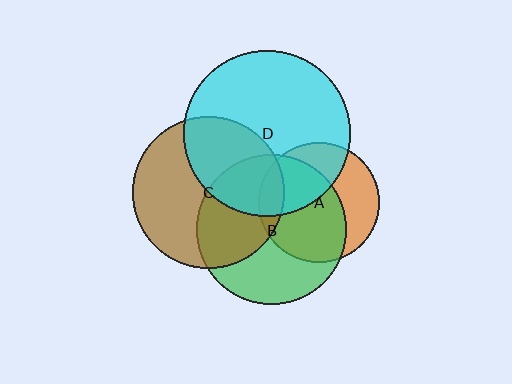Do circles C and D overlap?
Yes.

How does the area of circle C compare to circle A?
Approximately 1.6 times.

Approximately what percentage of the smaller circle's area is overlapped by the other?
Approximately 40%.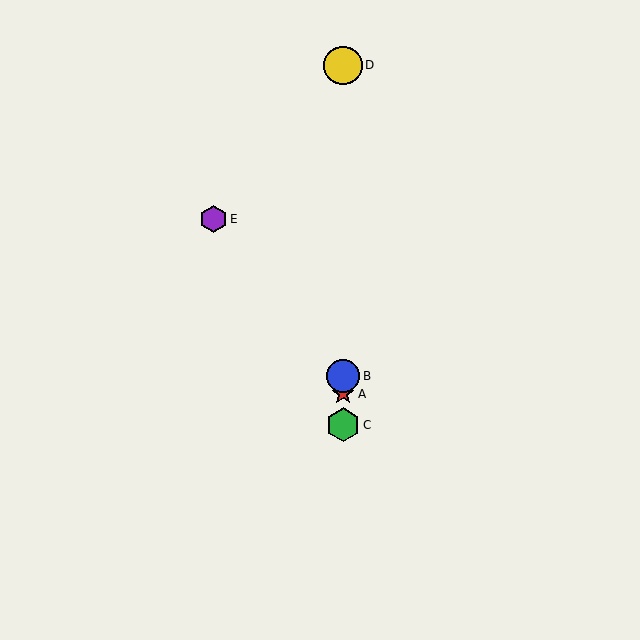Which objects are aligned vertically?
Objects A, B, C, D are aligned vertically.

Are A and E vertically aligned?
No, A is at x≈343 and E is at x≈213.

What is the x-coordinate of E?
Object E is at x≈213.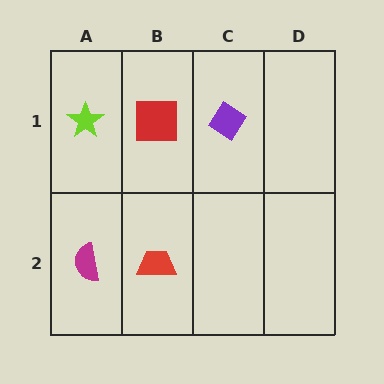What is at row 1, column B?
A red square.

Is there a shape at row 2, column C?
No, that cell is empty.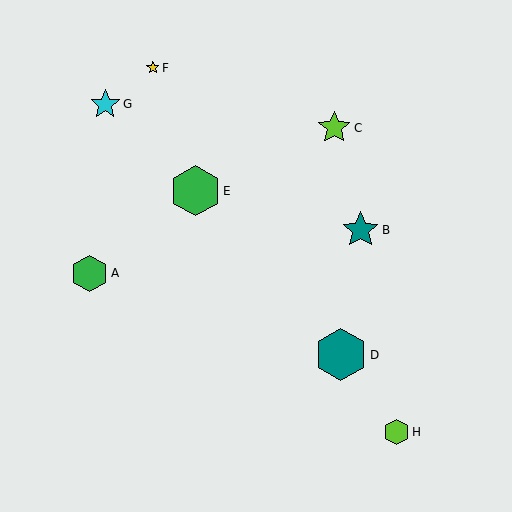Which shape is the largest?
The teal hexagon (labeled D) is the largest.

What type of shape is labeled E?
Shape E is a green hexagon.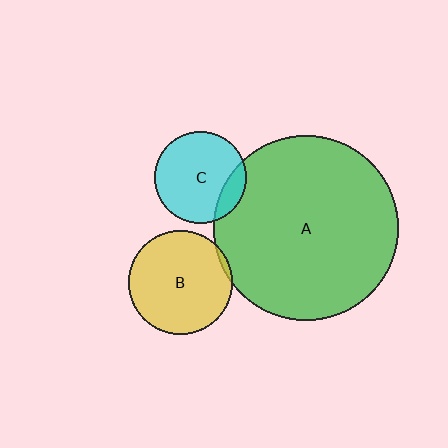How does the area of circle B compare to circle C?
Approximately 1.3 times.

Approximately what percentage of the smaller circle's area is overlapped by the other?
Approximately 15%.